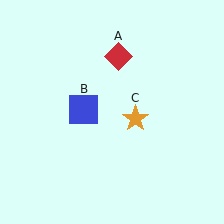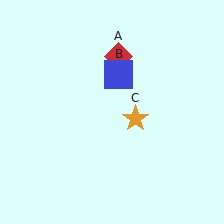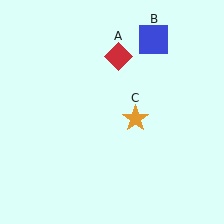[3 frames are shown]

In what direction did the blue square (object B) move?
The blue square (object B) moved up and to the right.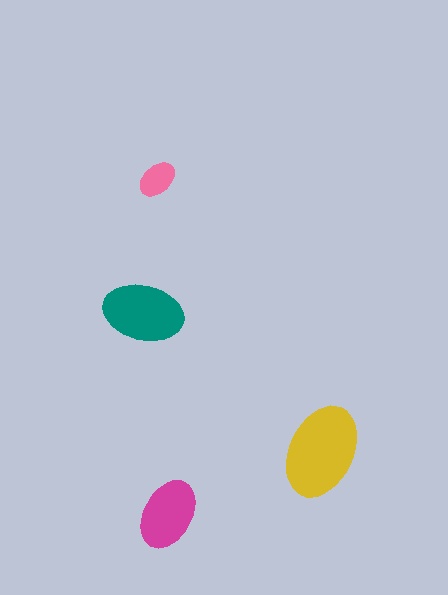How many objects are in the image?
There are 4 objects in the image.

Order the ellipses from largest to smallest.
the yellow one, the teal one, the magenta one, the pink one.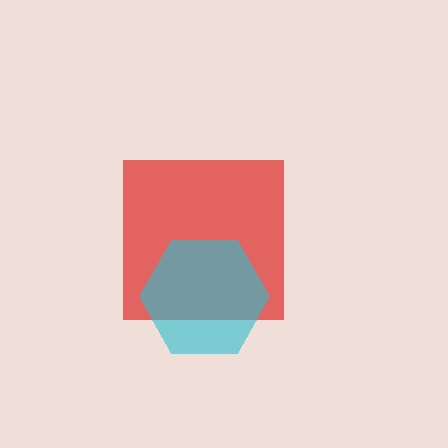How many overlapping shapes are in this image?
There are 2 overlapping shapes in the image.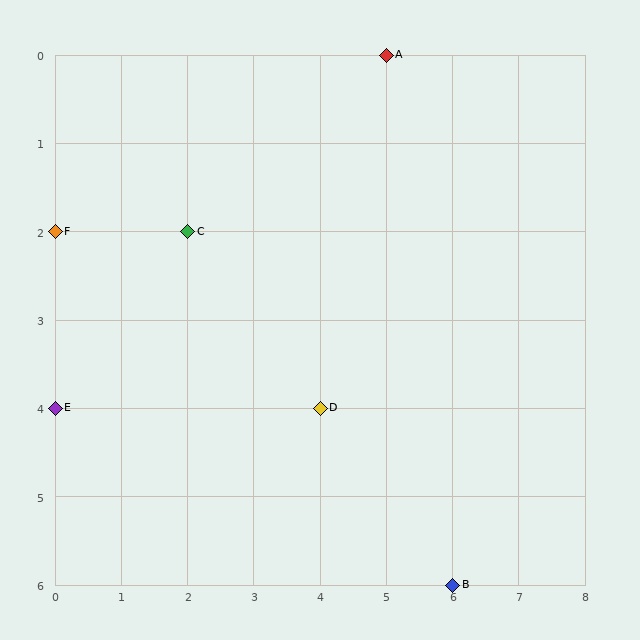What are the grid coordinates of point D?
Point D is at grid coordinates (4, 4).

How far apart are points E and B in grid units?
Points E and B are 6 columns and 2 rows apart (about 6.3 grid units diagonally).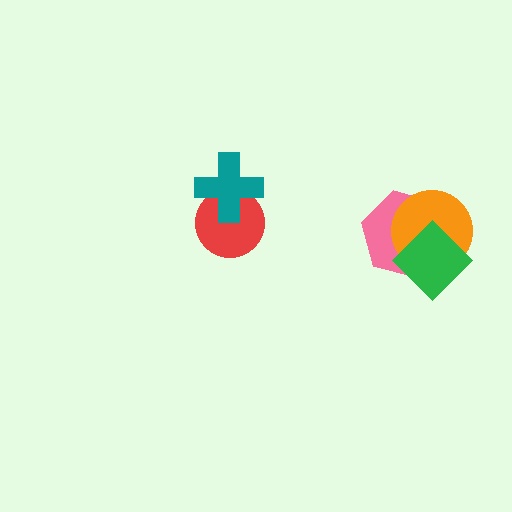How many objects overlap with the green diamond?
2 objects overlap with the green diamond.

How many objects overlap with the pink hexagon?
2 objects overlap with the pink hexagon.